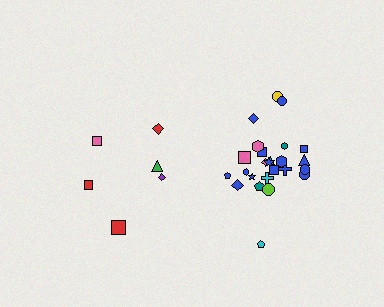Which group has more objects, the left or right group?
The right group.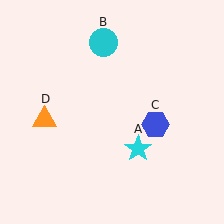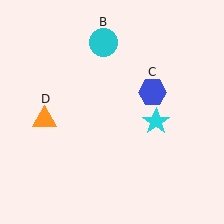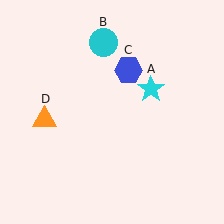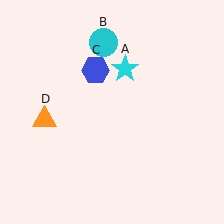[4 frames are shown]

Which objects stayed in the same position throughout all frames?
Cyan circle (object B) and orange triangle (object D) remained stationary.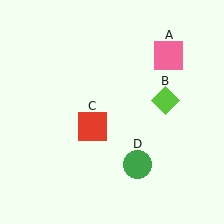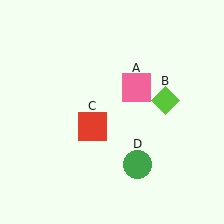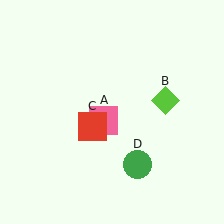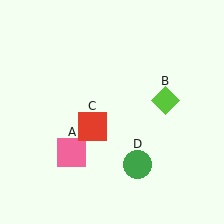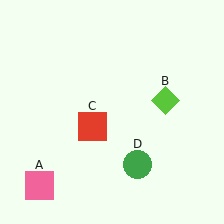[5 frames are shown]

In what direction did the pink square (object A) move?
The pink square (object A) moved down and to the left.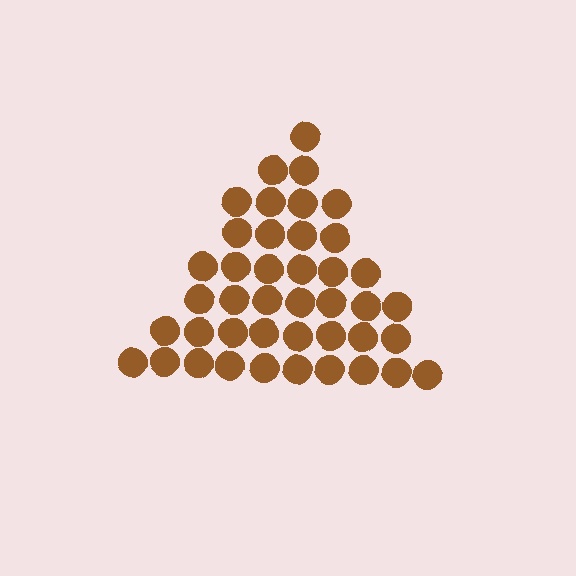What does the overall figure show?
The overall figure shows a triangle.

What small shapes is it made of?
It is made of small circles.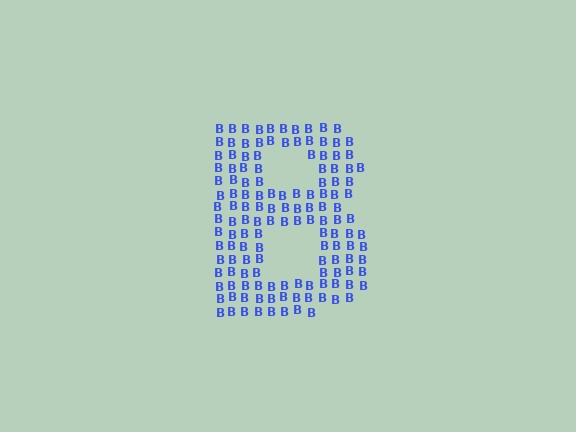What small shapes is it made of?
It is made of small letter B's.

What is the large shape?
The large shape is the letter B.